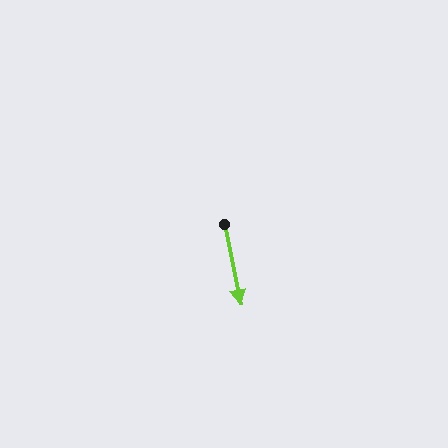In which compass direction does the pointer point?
South.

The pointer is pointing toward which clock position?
Roughly 6 o'clock.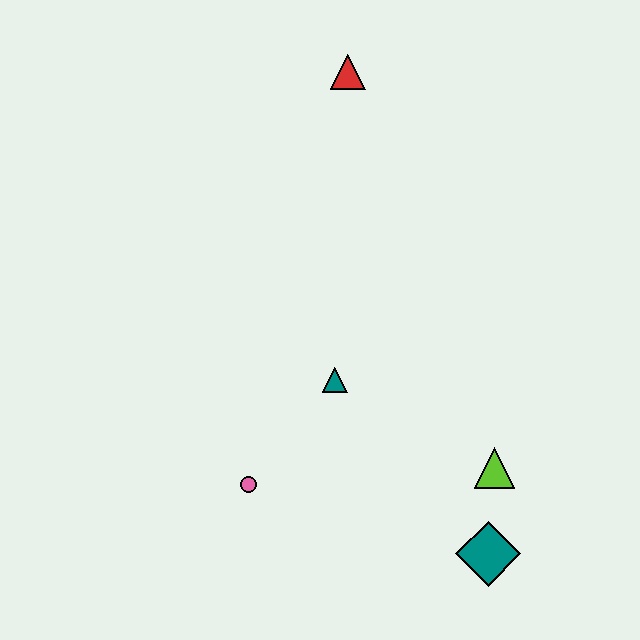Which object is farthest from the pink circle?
The red triangle is farthest from the pink circle.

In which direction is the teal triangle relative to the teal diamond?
The teal triangle is above the teal diamond.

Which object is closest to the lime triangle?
The teal diamond is closest to the lime triangle.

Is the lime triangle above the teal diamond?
Yes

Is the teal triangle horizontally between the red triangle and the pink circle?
Yes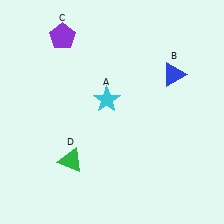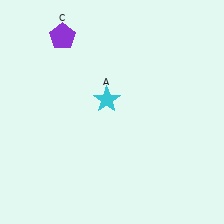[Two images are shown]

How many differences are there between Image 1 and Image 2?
There are 2 differences between the two images.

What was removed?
The green triangle (D), the blue triangle (B) were removed in Image 2.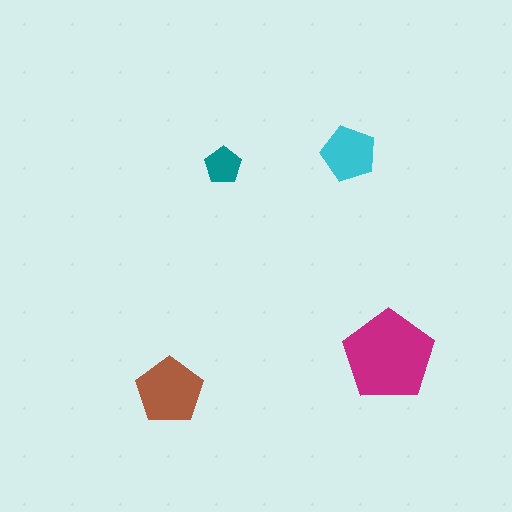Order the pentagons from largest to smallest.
the magenta one, the brown one, the cyan one, the teal one.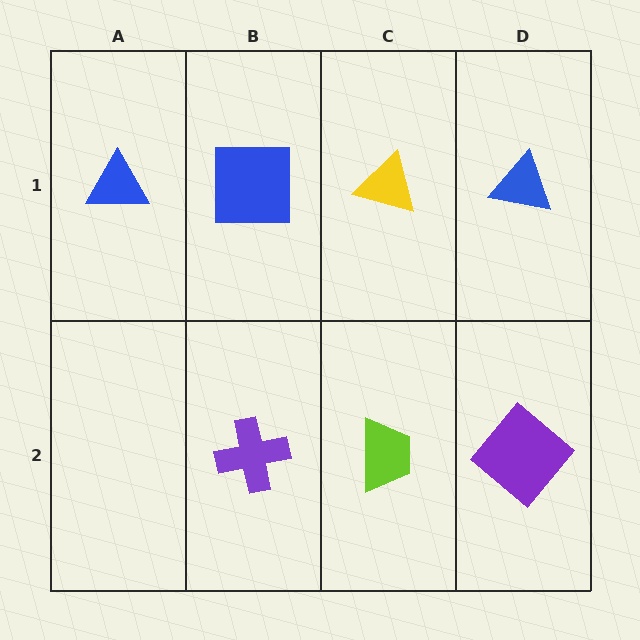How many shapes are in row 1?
4 shapes.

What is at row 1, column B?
A blue square.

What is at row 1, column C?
A yellow triangle.